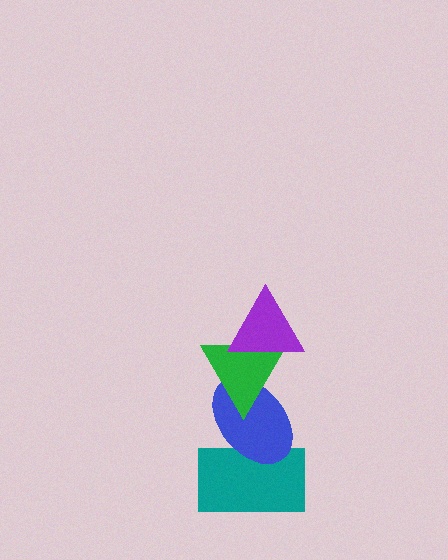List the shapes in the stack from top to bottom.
From top to bottom: the purple triangle, the green triangle, the blue ellipse, the teal rectangle.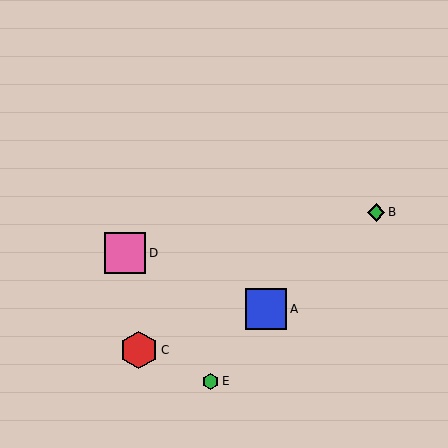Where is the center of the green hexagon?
The center of the green hexagon is at (211, 382).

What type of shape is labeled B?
Shape B is a green diamond.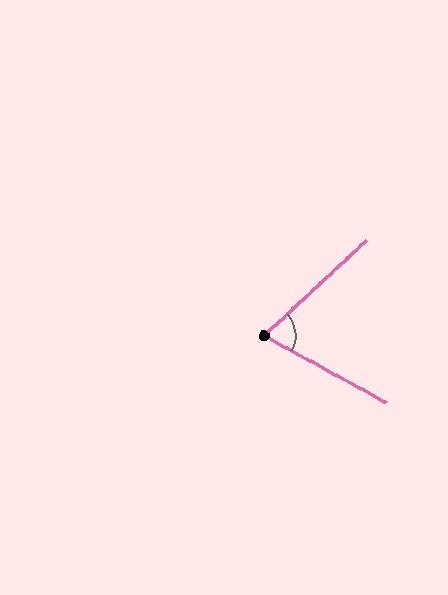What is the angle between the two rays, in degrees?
Approximately 72 degrees.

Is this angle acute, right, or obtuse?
It is acute.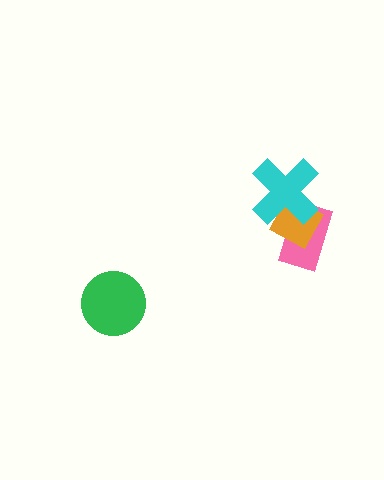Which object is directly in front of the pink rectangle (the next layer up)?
The orange diamond is directly in front of the pink rectangle.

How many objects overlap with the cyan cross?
2 objects overlap with the cyan cross.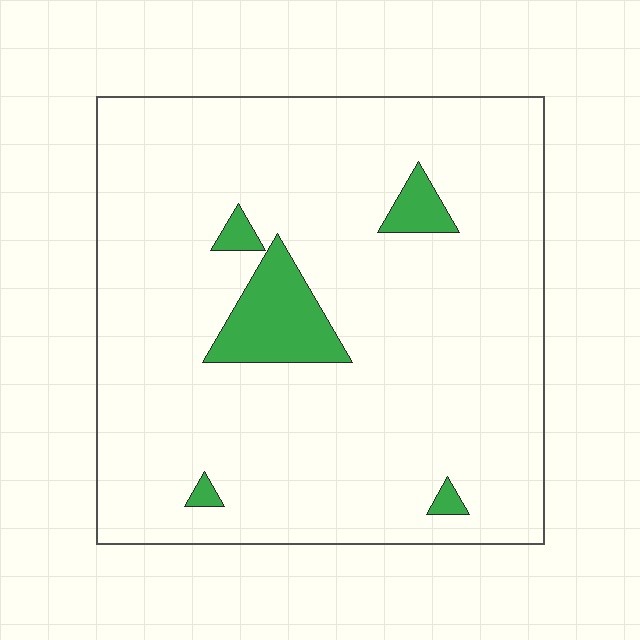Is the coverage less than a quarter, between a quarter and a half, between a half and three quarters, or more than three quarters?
Less than a quarter.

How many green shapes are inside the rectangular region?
5.